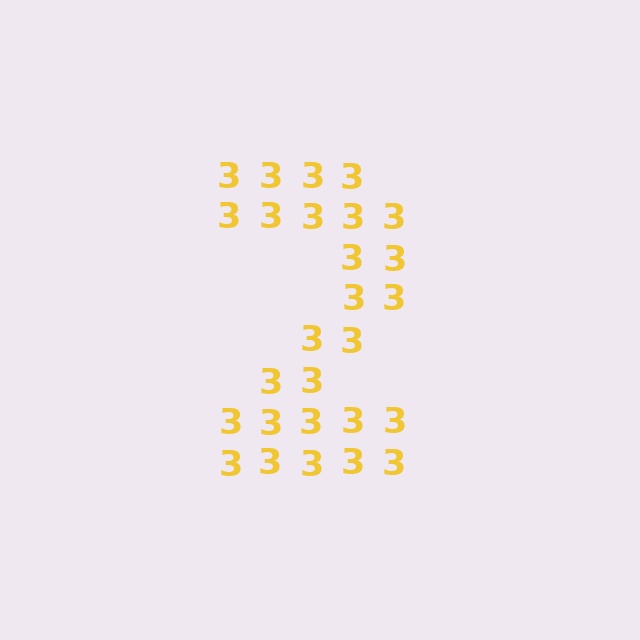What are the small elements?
The small elements are digit 3's.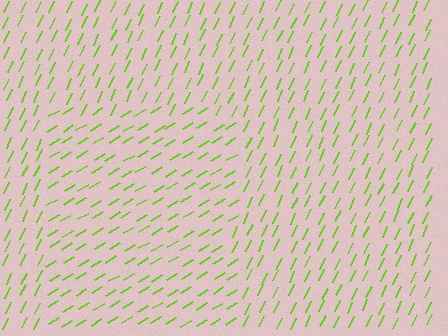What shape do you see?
I see a rectangle.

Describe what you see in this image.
The image is filled with small lime line segments. A rectangle region in the image has lines oriented differently from the surrounding lines, creating a visible texture boundary.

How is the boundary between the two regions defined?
The boundary is defined purely by a change in line orientation (approximately 34 degrees difference). All lines are the same color and thickness.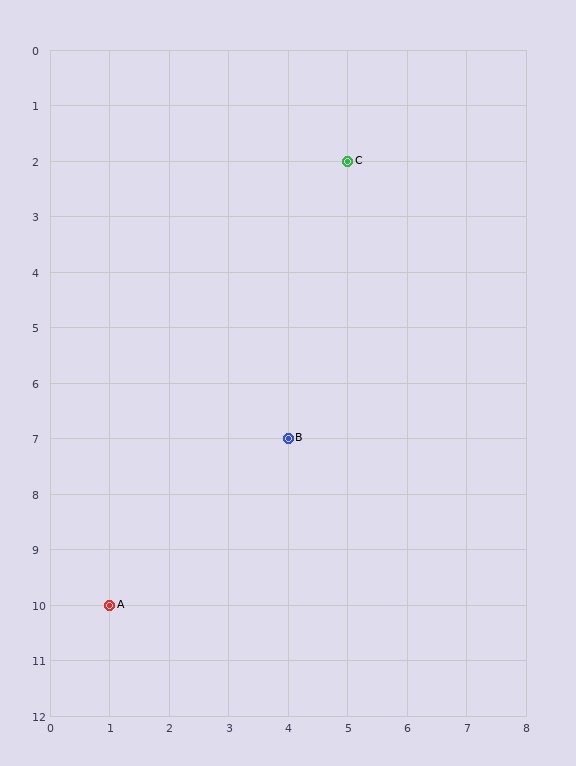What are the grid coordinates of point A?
Point A is at grid coordinates (1, 10).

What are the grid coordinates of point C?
Point C is at grid coordinates (5, 2).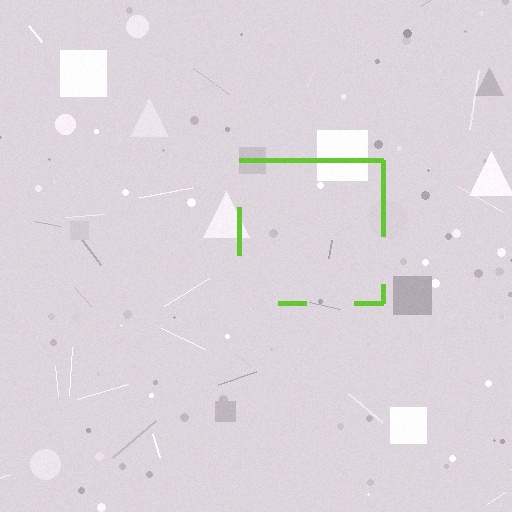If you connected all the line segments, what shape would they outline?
They would outline a square.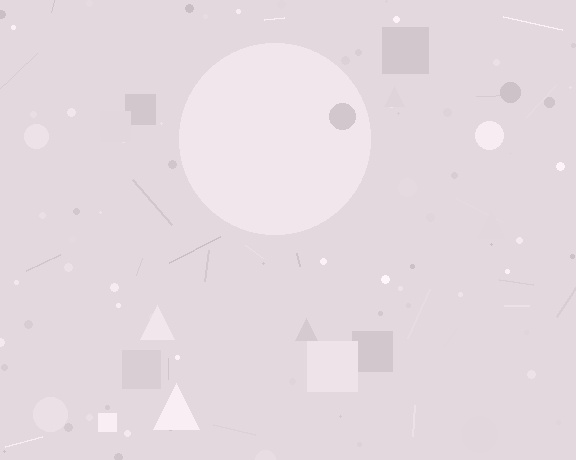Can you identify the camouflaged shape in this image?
The camouflaged shape is a circle.